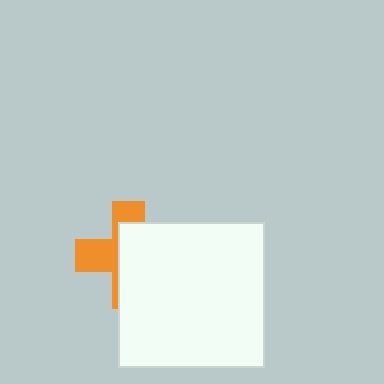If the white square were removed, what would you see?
You would see the complete orange cross.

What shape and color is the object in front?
The object in front is a white square.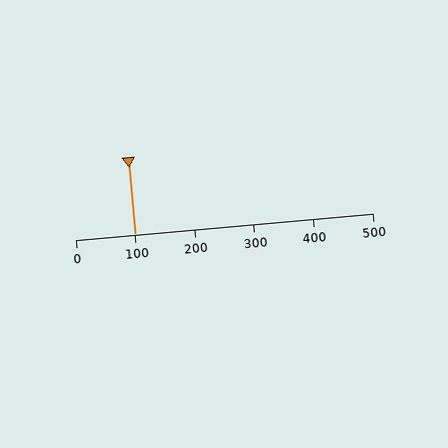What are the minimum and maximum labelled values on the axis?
The axis runs from 0 to 500.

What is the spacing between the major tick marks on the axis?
The major ticks are spaced 100 apart.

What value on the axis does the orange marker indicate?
The marker indicates approximately 100.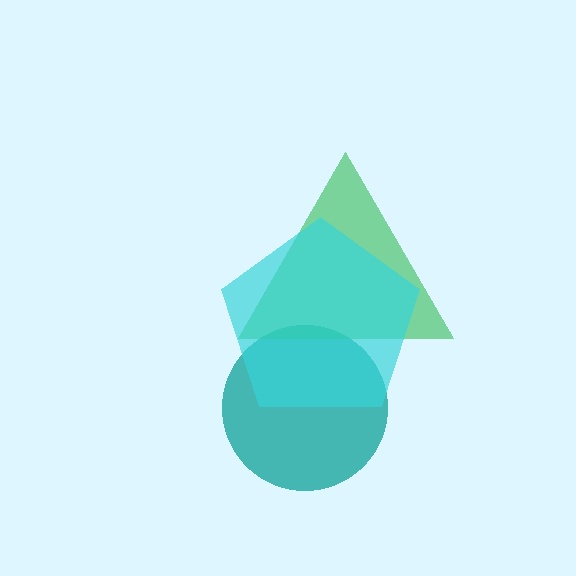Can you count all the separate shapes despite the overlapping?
Yes, there are 3 separate shapes.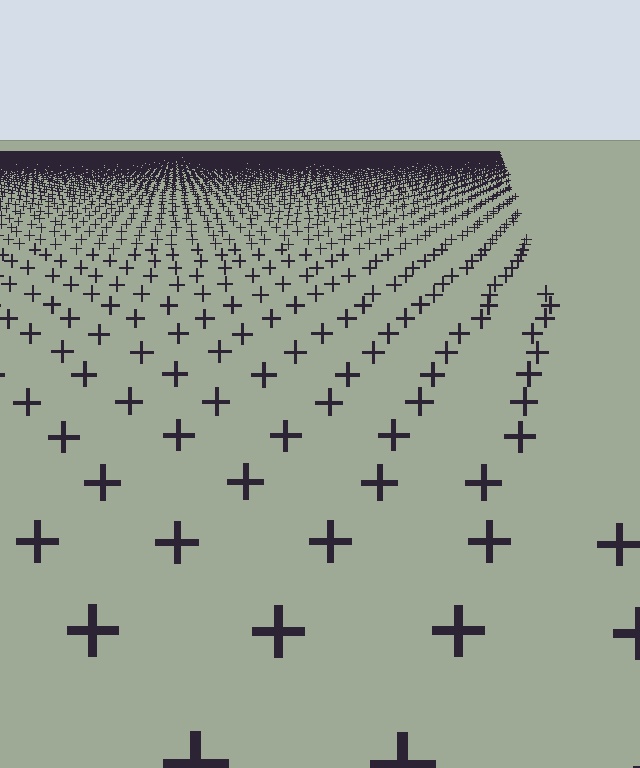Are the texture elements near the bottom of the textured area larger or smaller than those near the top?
Larger. Near the bottom, elements are closer to the viewer and appear at a bigger on-screen size.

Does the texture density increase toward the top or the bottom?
Density increases toward the top.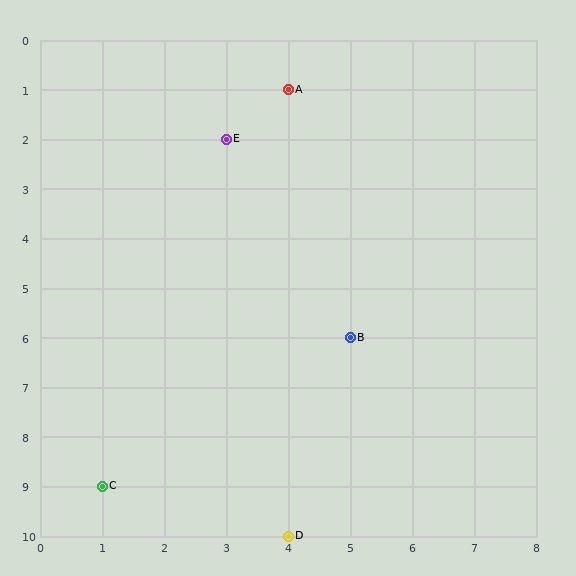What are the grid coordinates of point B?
Point B is at grid coordinates (5, 6).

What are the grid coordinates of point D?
Point D is at grid coordinates (4, 10).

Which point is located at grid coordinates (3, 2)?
Point E is at (3, 2).